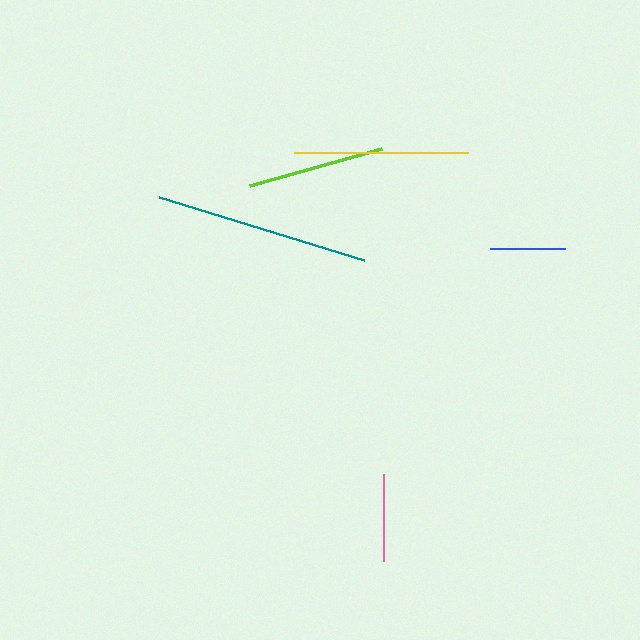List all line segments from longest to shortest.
From longest to shortest: teal, yellow, lime, pink, blue.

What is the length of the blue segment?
The blue segment is approximately 76 pixels long.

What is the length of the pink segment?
The pink segment is approximately 87 pixels long.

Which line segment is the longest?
The teal line is the longest at approximately 214 pixels.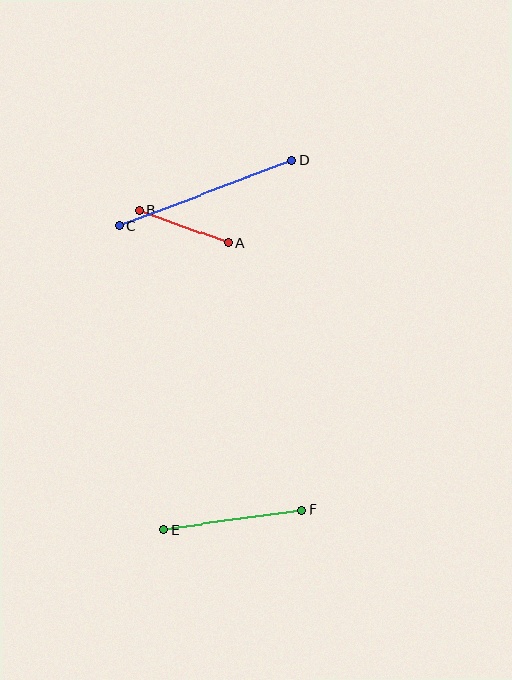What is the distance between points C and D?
The distance is approximately 185 pixels.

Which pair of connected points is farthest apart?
Points C and D are farthest apart.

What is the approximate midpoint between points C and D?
The midpoint is at approximately (206, 193) pixels.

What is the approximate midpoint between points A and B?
The midpoint is at approximately (184, 227) pixels.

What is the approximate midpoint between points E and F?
The midpoint is at approximately (232, 520) pixels.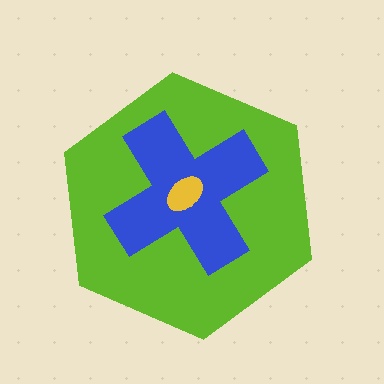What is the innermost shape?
The yellow ellipse.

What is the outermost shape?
The lime hexagon.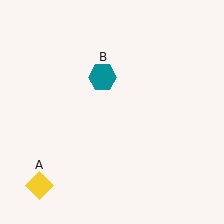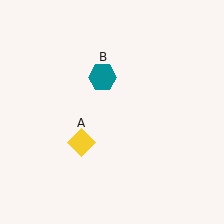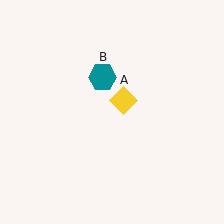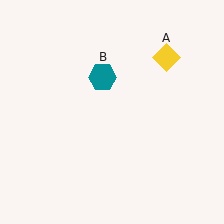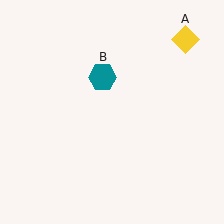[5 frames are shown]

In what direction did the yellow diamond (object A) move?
The yellow diamond (object A) moved up and to the right.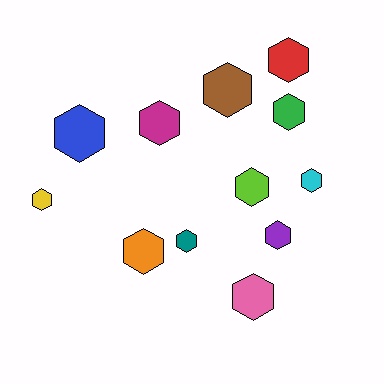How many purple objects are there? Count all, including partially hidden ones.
There is 1 purple object.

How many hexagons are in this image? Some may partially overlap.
There are 12 hexagons.